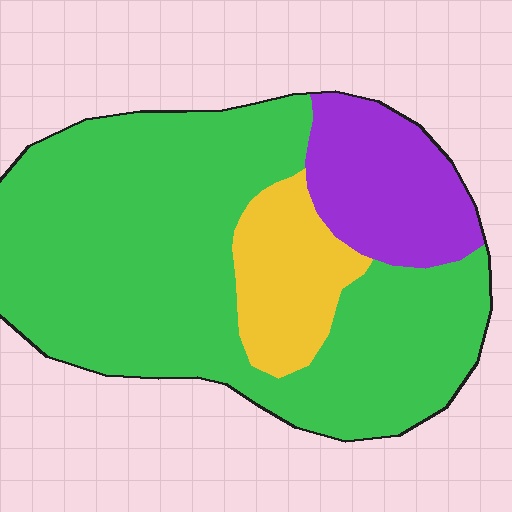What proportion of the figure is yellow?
Yellow takes up about one eighth (1/8) of the figure.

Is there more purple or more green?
Green.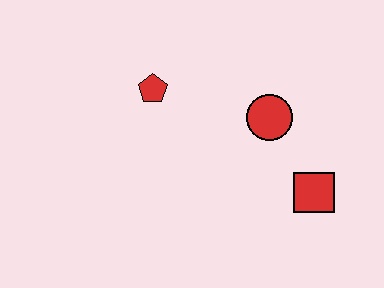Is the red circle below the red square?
No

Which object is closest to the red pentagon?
The red circle is closest to the red pentagon.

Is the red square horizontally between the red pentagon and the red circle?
No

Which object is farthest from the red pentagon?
The red square is farthest from the red pentagon.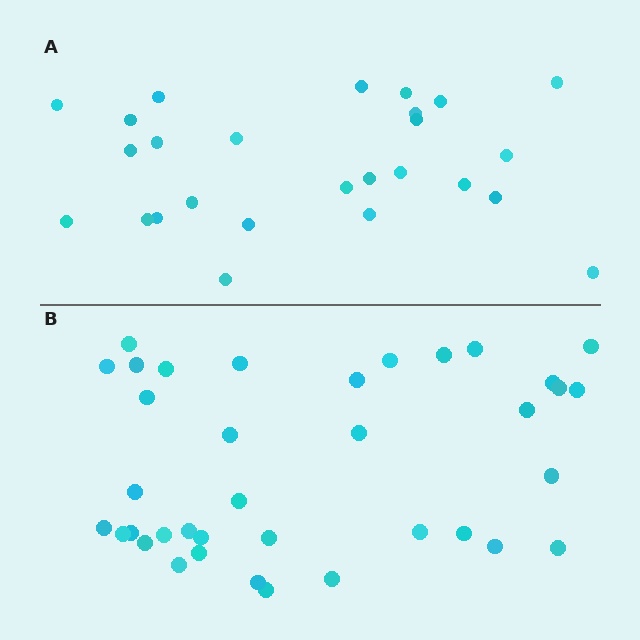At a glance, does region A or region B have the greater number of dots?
Region B (the bottom region) has more dots.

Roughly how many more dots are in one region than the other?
Region B has roughly 12 or so more dots than region A.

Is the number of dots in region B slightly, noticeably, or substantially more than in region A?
Region B has noticeably more, but not dramatically so. The ratio is roughly 1.4 to 1.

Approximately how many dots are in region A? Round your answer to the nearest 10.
About 30 dots. (The exact count is 26, which rounds to 30.)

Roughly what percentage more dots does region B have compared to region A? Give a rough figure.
About 40% more.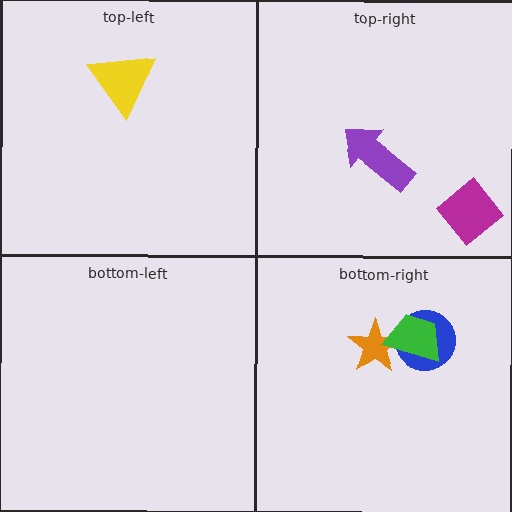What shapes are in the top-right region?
The magenta diamond, the purple arrow.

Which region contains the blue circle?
The bottom-right region.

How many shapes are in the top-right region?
2.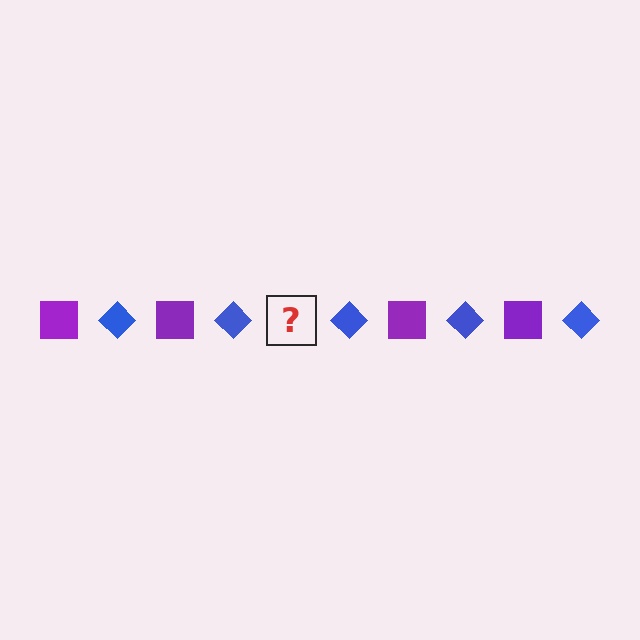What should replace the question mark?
The question mark should be replaced with a purple square.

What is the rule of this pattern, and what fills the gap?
The rule is that the pattern alternates between purple square and blue diamond. The gap should be filled with a purple square.